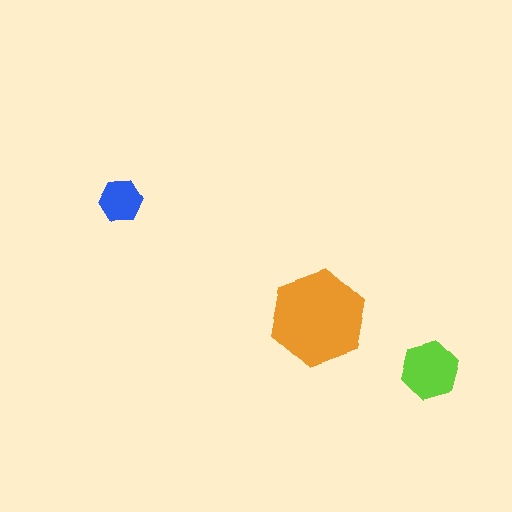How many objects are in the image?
There are 3 objects in the image.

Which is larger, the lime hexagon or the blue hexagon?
The lime one.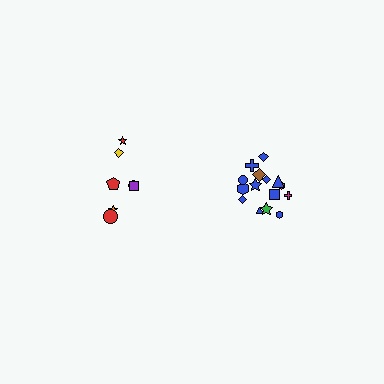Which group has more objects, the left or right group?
The right group.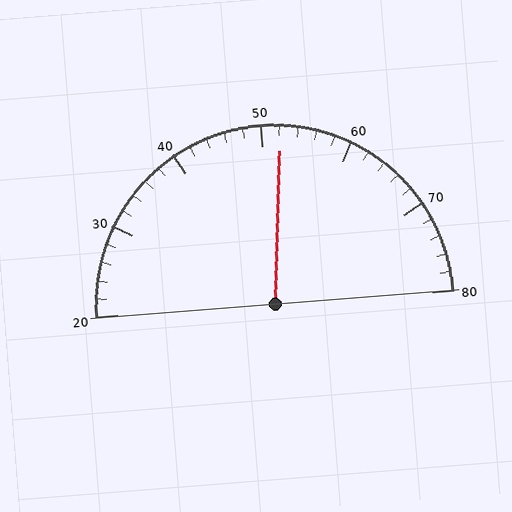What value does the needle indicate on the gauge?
The needle indicates approximately 52.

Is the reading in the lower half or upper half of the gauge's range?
The reading is in the upper half of the range (20 to 80).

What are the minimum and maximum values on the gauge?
The gauge ranges from 20 to 80.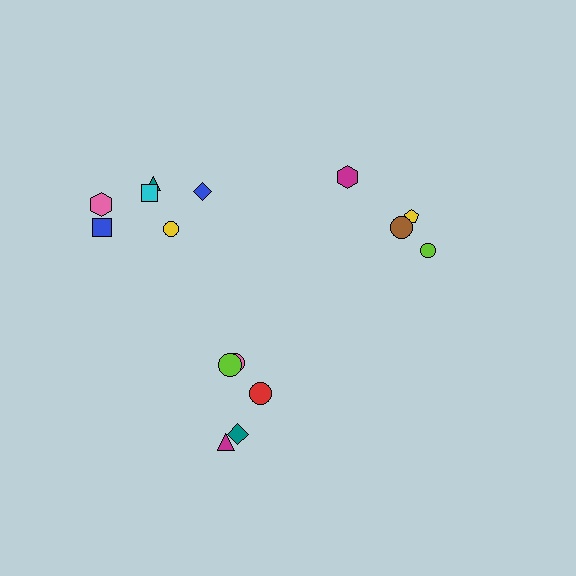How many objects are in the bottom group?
There are 5 objects.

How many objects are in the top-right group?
There are 4 objects.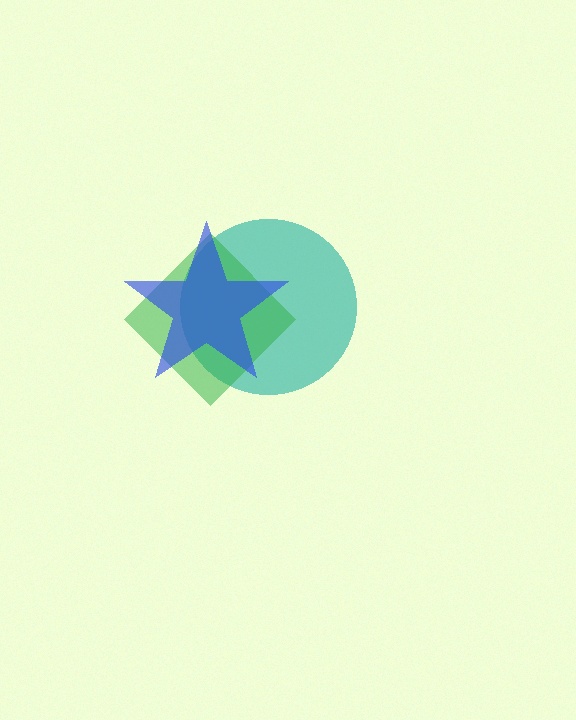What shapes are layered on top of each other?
The layered shapes are: a teal circle, a green diamond, a blue star.